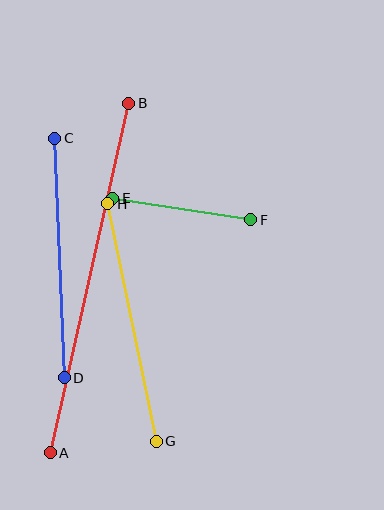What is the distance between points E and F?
The distance is approximately 140 pixels.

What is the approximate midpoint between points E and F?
The midpoint is at approximately (182, 209) pixels.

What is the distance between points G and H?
The distance is approximately 242 pixels.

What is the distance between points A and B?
The distance is approximately 358 pixels.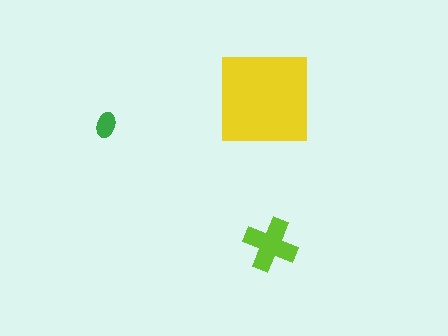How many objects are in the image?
There are 3 objects in the image.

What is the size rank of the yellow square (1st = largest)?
1st.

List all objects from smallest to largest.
The green ellipse, the lime cross, the yellow square.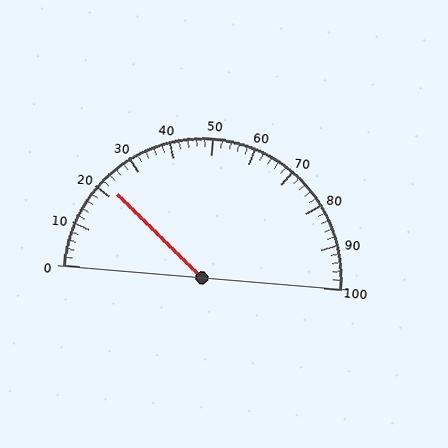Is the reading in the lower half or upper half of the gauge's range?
The reading is in the lower half of the range (0 to 100).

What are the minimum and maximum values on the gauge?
The gauge ranges from 0 to 100.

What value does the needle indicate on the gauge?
The needle indicates approximately 22.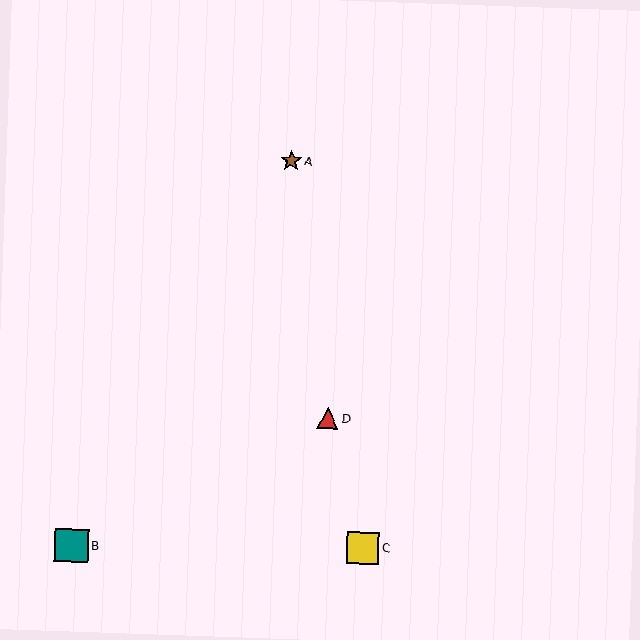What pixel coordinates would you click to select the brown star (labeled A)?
Click at (291, 161) to select the brown star A.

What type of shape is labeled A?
Shape A is a brown star.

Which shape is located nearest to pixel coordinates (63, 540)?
The teal square (labeled B) at (72, 545) is nearest to that location.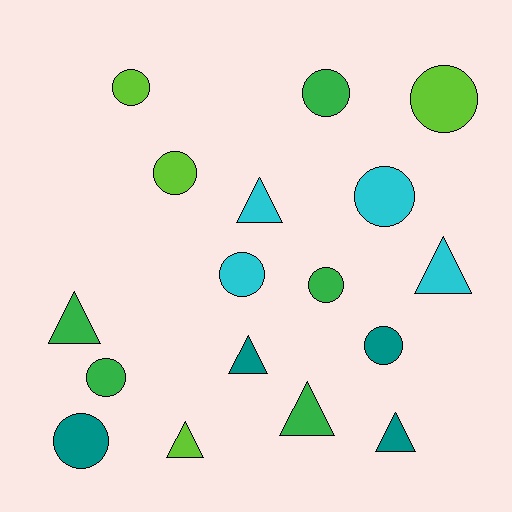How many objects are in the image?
There are 17 objects.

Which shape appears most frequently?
Circle, with 10 objects.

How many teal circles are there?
There are 2 teal circles.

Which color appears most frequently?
Green, with 5 objects.